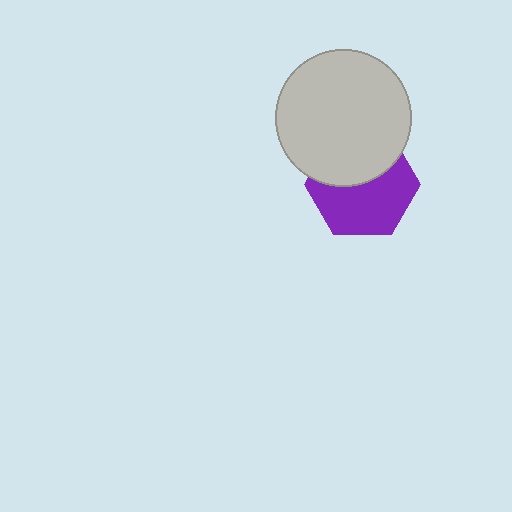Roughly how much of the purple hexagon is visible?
About half of it is visible (roughly 59%).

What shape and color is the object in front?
The object in front is a light gray circle.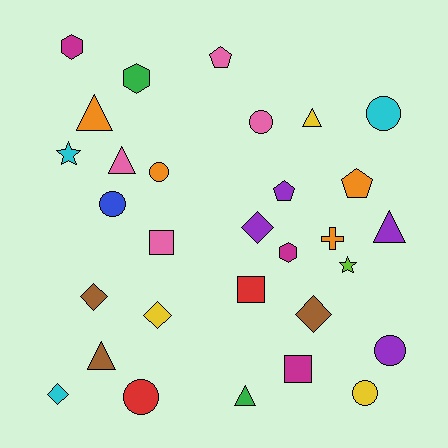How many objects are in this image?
There are 30 objects.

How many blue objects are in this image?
There is 1 blue object.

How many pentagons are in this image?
There are 3 pentagons.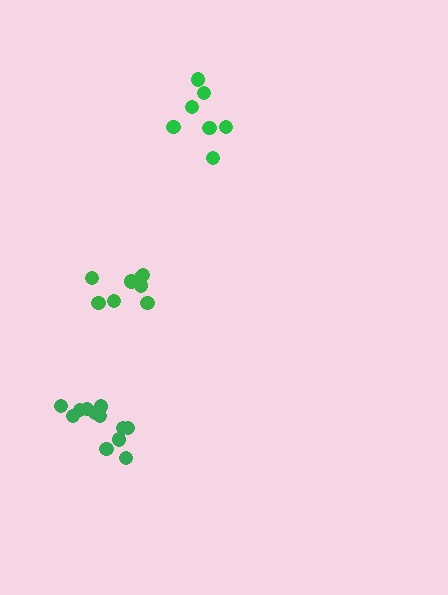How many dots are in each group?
Group 1: 7 dots, Group 2: 8 dots, Group 3: 12 dots (27 total).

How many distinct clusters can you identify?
There are 3 distinct clusters.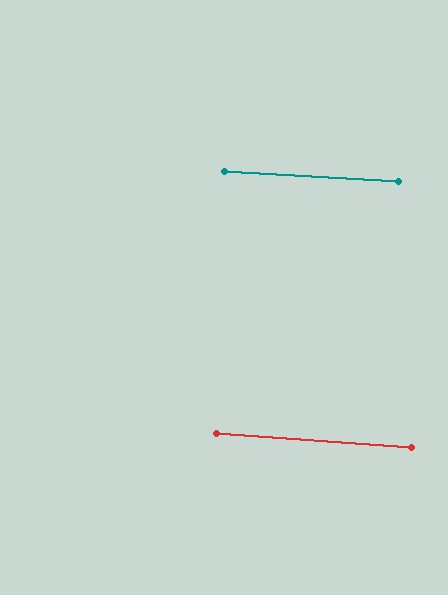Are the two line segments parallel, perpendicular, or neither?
Parallel — their directions differ by only 0.7°.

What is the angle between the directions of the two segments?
Approximately 1 degree.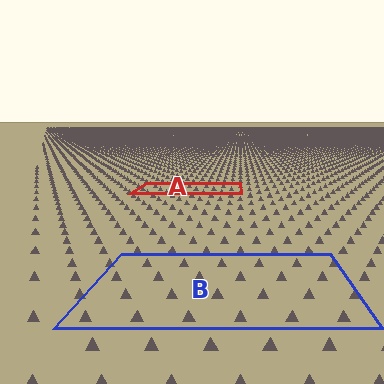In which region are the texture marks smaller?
The texture marks are smaller in region A, because it is farther away.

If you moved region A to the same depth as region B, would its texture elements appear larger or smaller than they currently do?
They would appear larger. At a closer depth, the same texture elements are projected at a bigger on-screen size.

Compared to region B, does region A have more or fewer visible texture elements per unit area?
Region A has more texture elements per unit area — they are packed more densely because it is farther away.